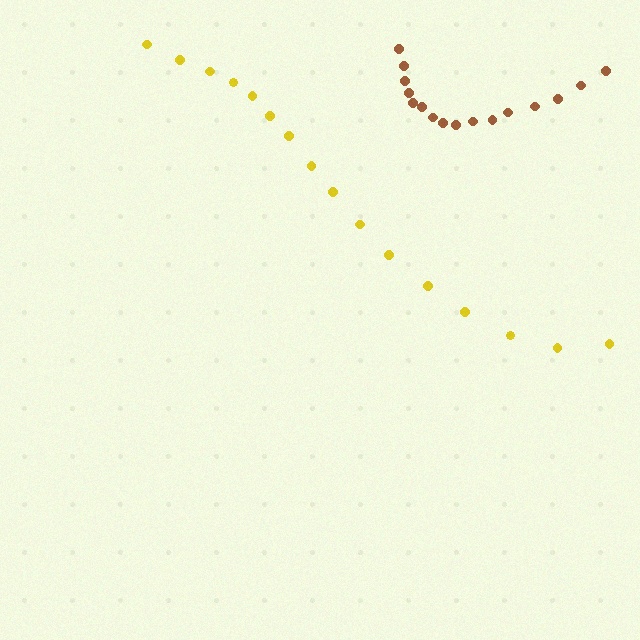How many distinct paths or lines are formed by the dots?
There are 2 distinct paths.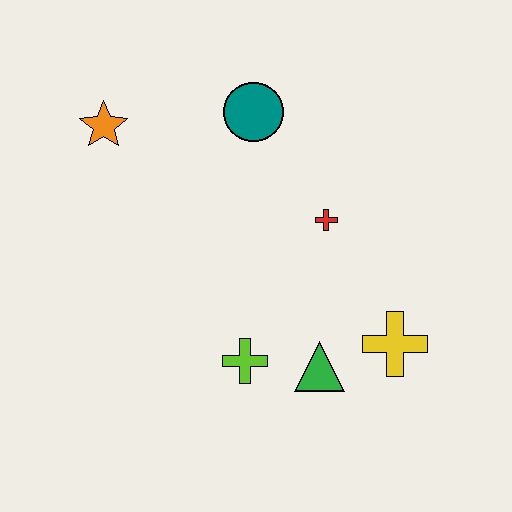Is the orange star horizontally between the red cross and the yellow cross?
No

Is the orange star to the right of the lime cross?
No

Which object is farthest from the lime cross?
The orange star is farthest from the lime cross.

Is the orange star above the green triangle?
Yes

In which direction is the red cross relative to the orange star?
The red cross is to the right of the orange star.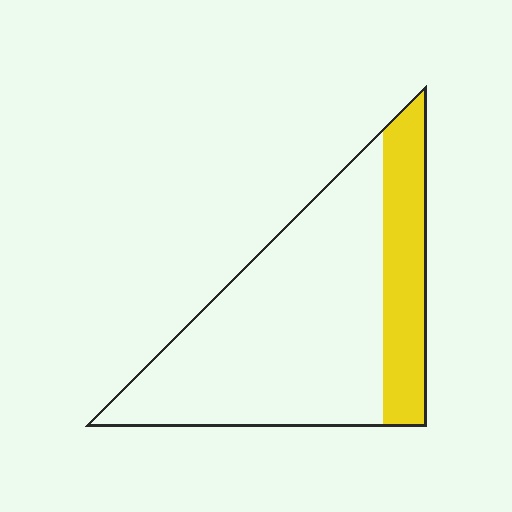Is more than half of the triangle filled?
No.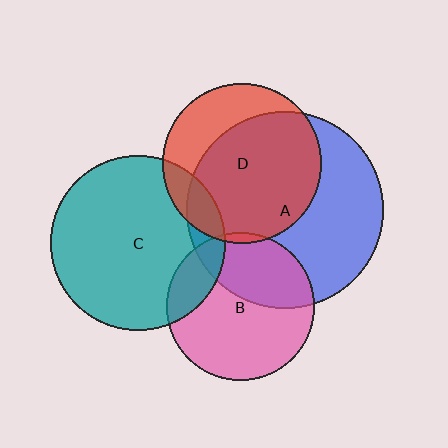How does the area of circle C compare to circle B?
Approximately 1.4 times.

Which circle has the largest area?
Circle A (blue).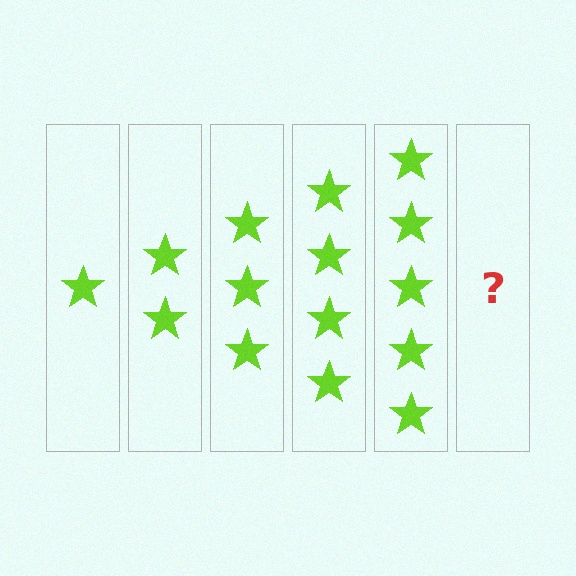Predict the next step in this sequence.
The next step is 6 stars.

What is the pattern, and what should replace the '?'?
The pattern is that each step adds one more star. The '?' should be 6 stars.